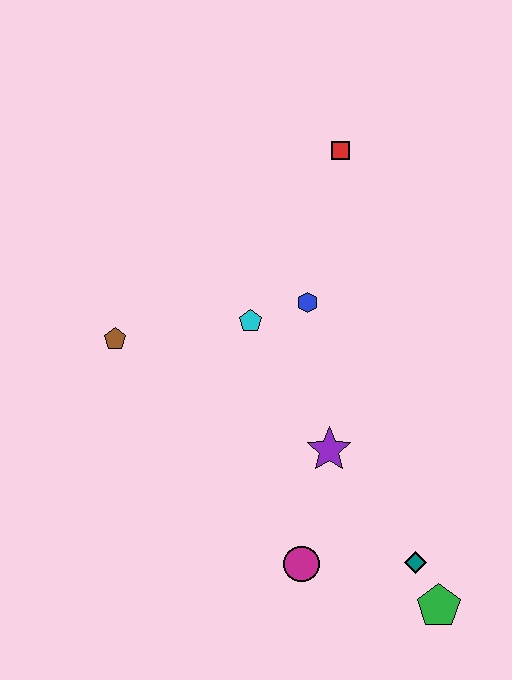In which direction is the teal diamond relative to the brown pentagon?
The teal diamond is to the right of the brown pentagon.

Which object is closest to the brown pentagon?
The cyan pentagon is closest to the brown pentagon.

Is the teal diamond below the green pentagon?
No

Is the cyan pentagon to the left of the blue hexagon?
Yes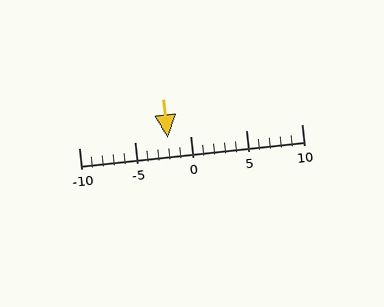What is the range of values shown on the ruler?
The ruler shows values from -10 to 10.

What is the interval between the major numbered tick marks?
The major tick marks are spaced 5 units apart.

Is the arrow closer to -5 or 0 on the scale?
The arrow is closer to 0.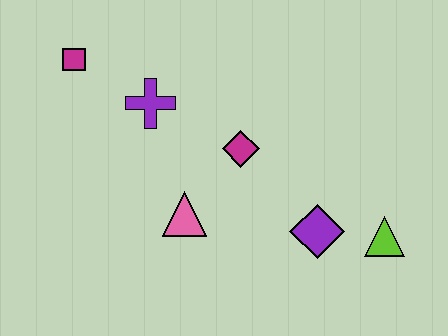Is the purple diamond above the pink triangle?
No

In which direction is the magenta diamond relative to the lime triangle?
The magenta diamond is to the left of the lime triangle.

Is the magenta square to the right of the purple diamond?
No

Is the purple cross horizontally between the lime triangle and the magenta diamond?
No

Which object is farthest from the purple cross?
The lime triangle is farthest from the purple cross.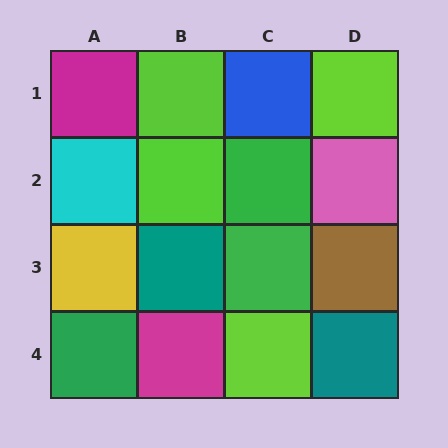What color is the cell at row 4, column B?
Magenta.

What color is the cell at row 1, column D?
Lime.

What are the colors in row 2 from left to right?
Cyan, lime, green, pink.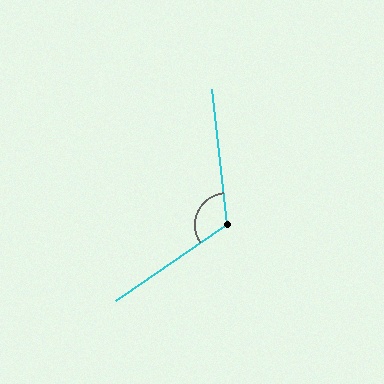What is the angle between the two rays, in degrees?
Approximately 118 degrees.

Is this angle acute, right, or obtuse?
It is obtuse.